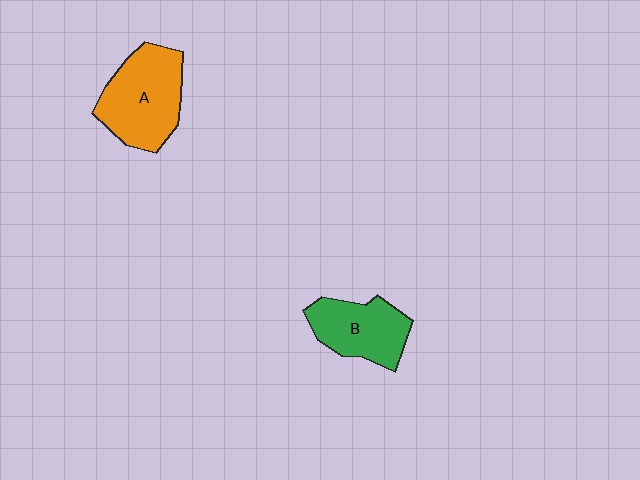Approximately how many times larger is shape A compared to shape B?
Approximately 1.3 times.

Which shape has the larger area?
Shape A (orange).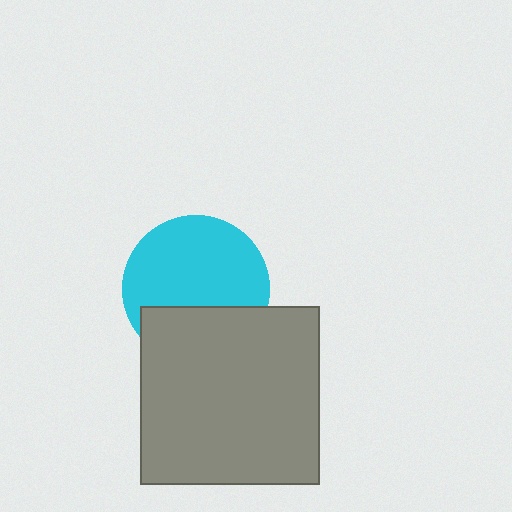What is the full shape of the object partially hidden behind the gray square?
The partially hidden object is a cyan circle.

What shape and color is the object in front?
The object in front is a gray square.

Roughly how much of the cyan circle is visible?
Most of it is visible (roughly 66%).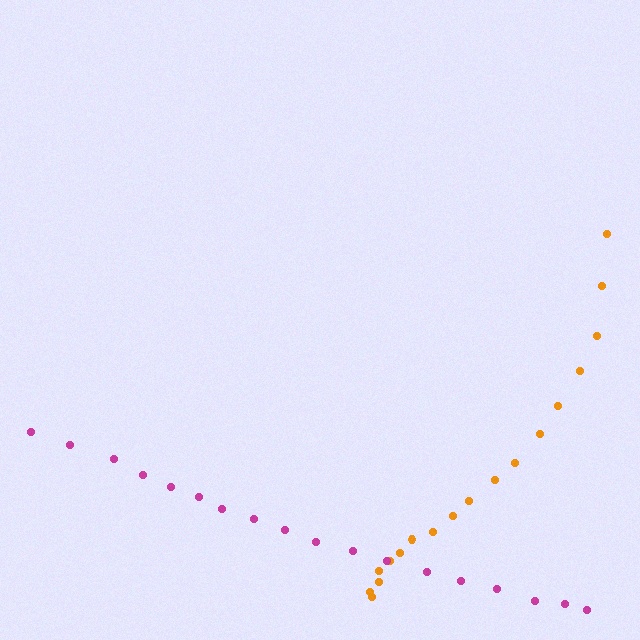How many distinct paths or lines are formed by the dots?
There are 2 distinct paths.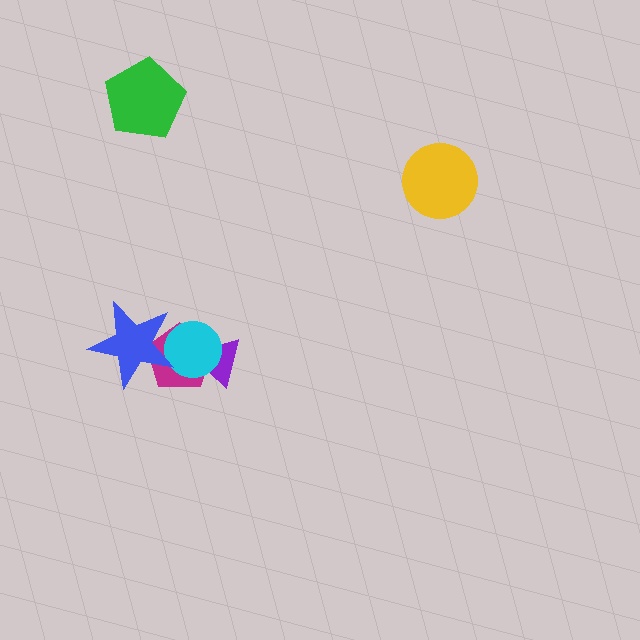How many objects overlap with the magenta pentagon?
3 objects overlap with the magenta pentagon.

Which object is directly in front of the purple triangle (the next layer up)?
The magenta pentagon is directly in front of the purple triangle.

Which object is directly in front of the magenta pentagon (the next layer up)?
The cyan circle is directly in front of the magenta pentagon.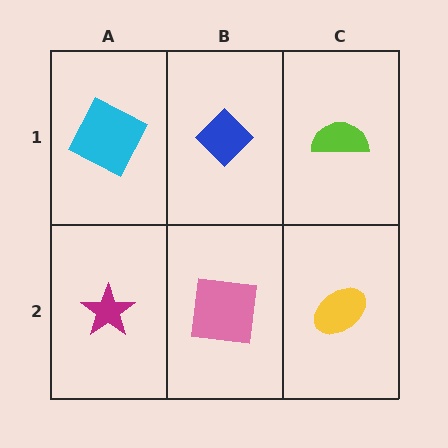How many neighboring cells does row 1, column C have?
2.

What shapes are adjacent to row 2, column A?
A cyan square (row 1, column A), a pink square (row 2, column B).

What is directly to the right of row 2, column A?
A pink square.